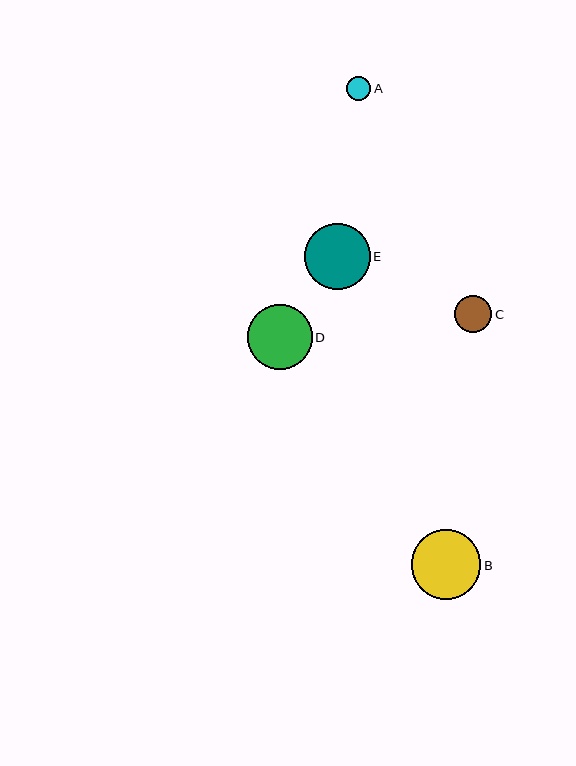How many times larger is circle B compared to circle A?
Circle B is approximately 2.9 times the size of circle A.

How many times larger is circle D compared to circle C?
Circle D is approximately 1.7 times the size of circle C.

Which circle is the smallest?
Circle A is the smallest with a size of approximately 24 pixels.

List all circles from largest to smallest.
From largest to smallest: B, E, D, C, A.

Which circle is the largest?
Circle B is the largest with a size of approximately 69 pixels.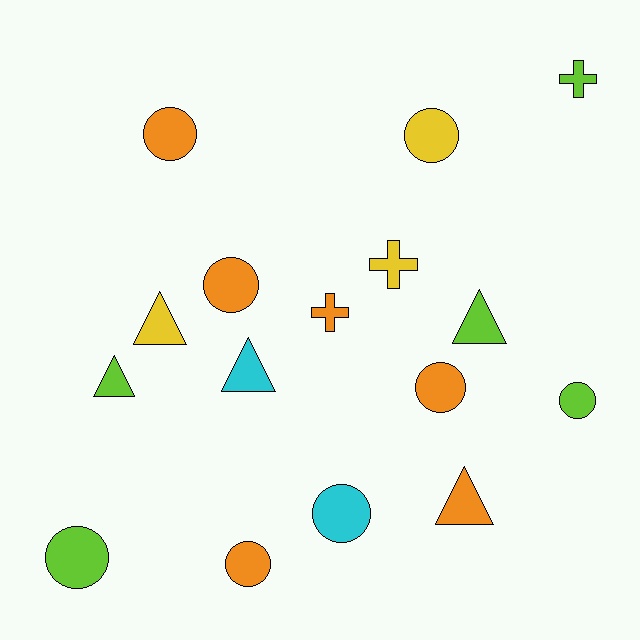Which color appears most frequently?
Orange, with 6 objects.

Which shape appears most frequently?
Circle, with 8 objects.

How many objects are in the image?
There are 16 objects.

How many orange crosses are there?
There is 1 orange cross.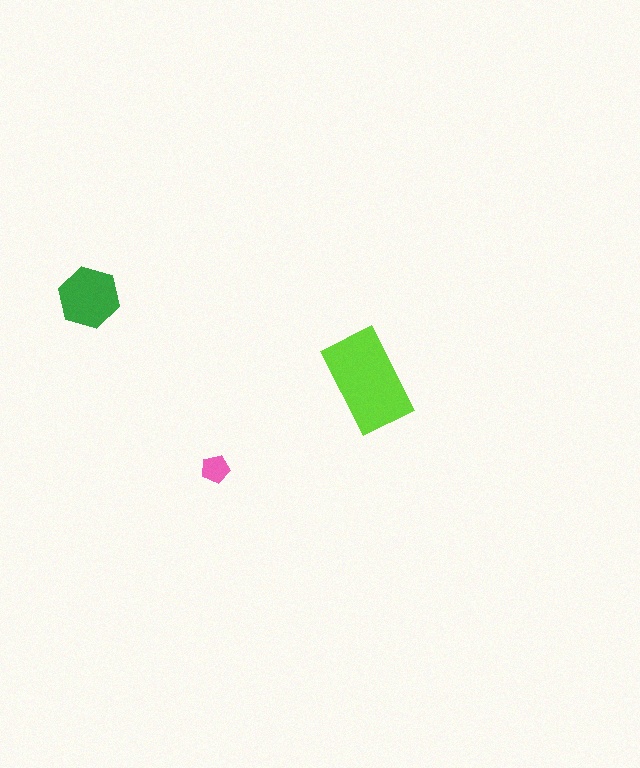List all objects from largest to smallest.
The lime rectangle, the green hexagon, the pink pentagon.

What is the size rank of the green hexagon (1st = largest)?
2nd.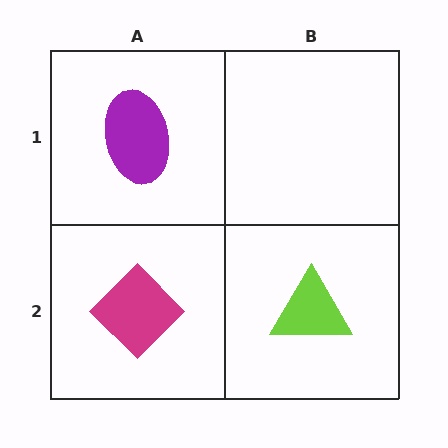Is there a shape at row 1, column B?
No, that cell is empty.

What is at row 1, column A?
A purple ellipse.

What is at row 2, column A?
A magenta diamond.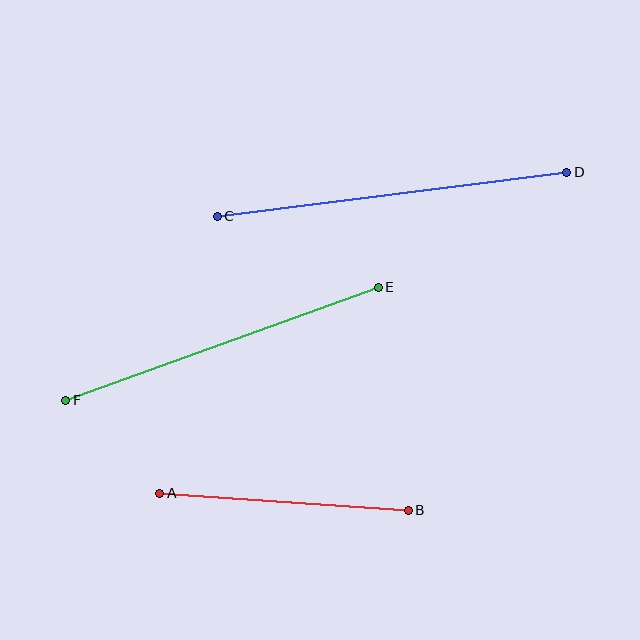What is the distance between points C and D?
The distance is approximately 352 pixels.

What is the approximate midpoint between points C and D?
The midpoint is at approximately (392, 194) pixels.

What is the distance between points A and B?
The distance is approximately 249 pixels.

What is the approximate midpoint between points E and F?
The midpoint is at approximately (222, 344) pixels.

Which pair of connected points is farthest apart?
Points C and D are farthest apart.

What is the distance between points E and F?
The distance is approximately 332 pixels.